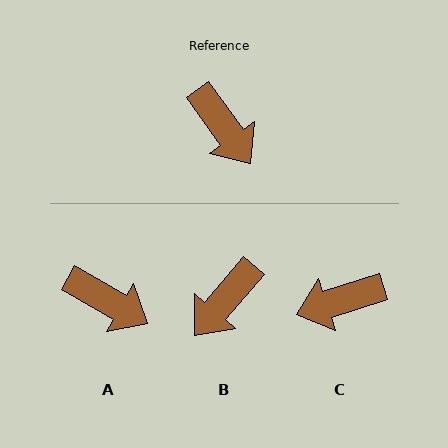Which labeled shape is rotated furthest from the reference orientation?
C, about 108 degrees away.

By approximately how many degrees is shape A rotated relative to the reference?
Approximately 25 degrees counter-clockwise.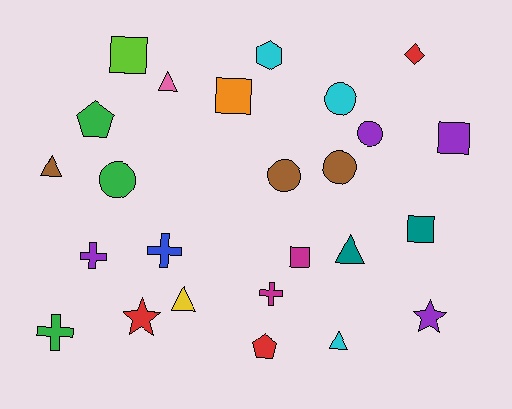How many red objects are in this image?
There are 3 red objects.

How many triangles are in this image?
There are 5 triangles.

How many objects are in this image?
There are 25 objects.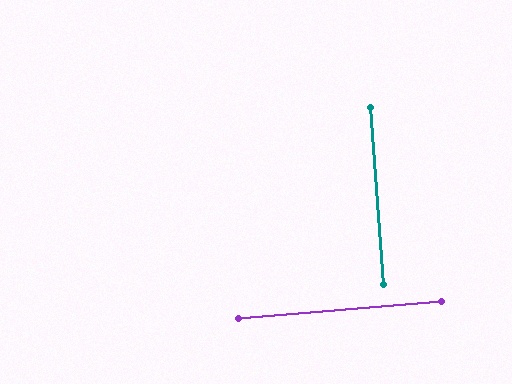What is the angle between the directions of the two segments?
Approximately 90 degrees.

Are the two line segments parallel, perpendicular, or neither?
Perpendicular — they meet at approximately 90°.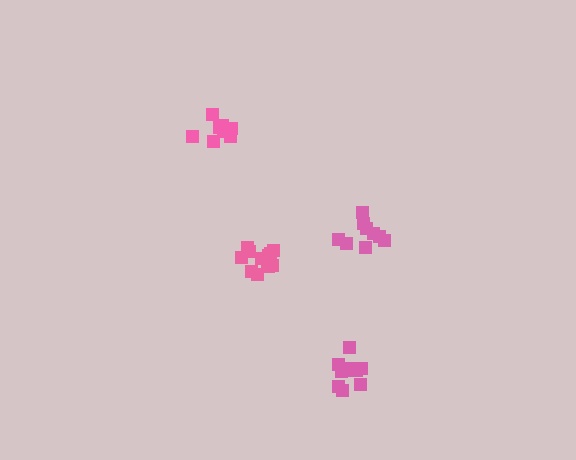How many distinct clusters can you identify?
There are 4 distinct clusters.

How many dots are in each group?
Group 1: 12 dots, Group 2: 12 dots, Group 3: 8 dots, Group 4: 9 dots (41 total).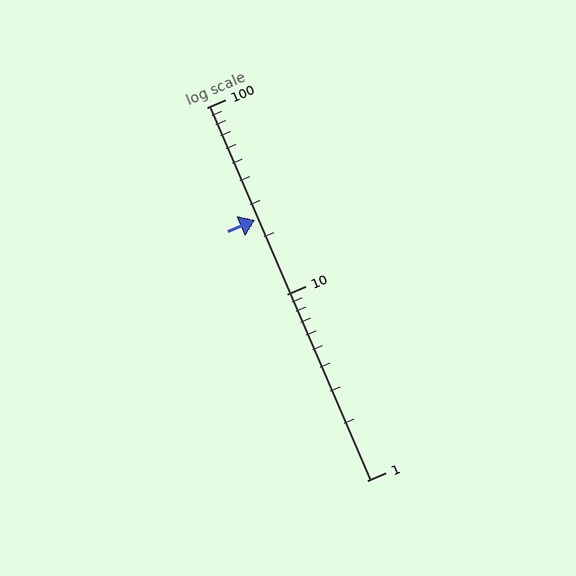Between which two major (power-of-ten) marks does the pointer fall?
The pointer is between 10 and 100.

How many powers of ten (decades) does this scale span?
The scale spans 2 decades, from 1 to 100.